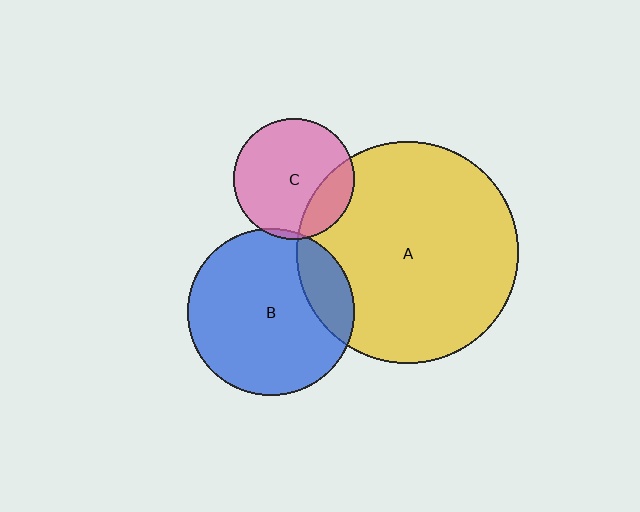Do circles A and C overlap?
Yes.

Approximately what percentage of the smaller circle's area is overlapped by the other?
Approximately 20%.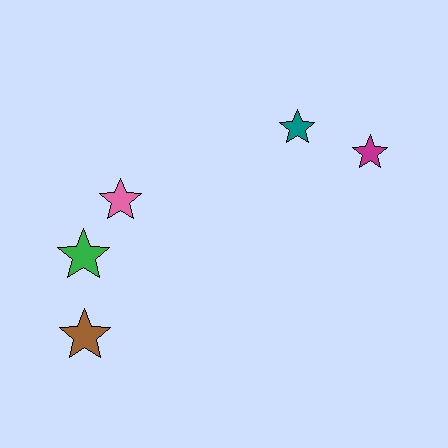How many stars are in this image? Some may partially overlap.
There are 5 stars.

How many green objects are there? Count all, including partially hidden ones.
There is 1 green object.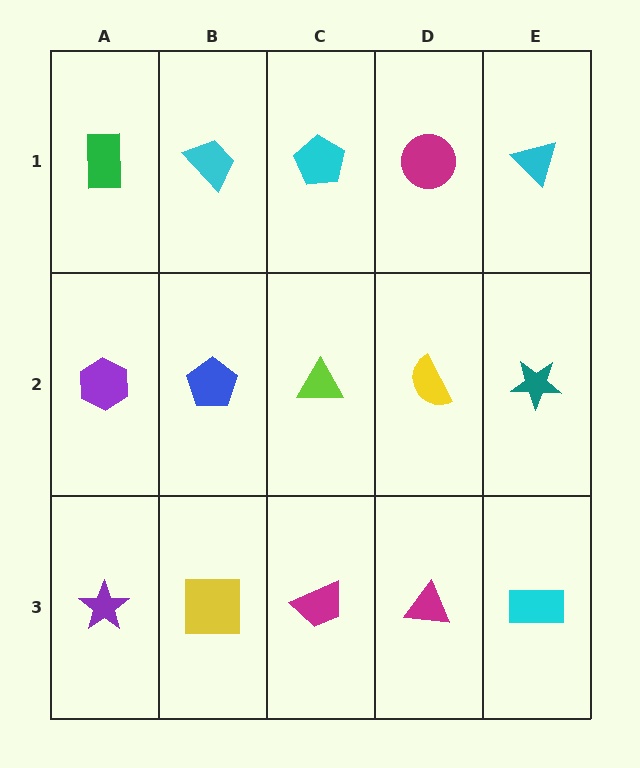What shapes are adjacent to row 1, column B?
A blue pentagon (row 2, column B), a green rectangle (row 1, column A), a cyan pentagon (row 1, column C).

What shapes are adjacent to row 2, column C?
A cyan pentagon (row 1, column C), a magenta trapezoid (row 3, column C), a blue pentagon (row 2, column B), a yellow semicircle (row 2, column D).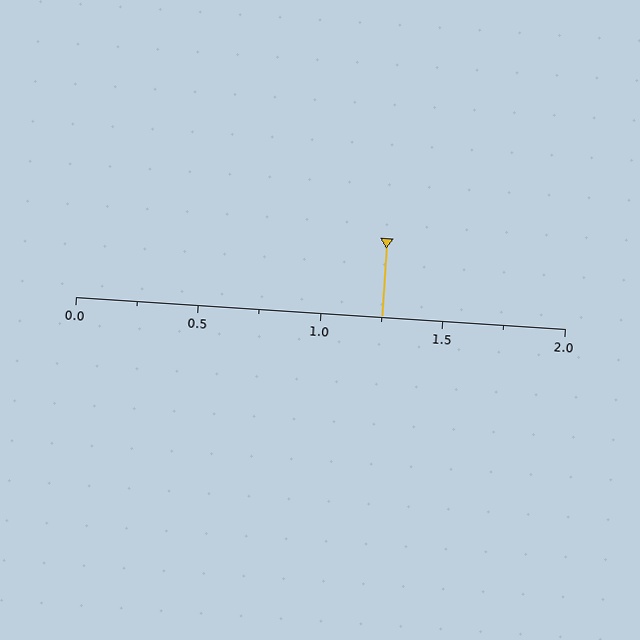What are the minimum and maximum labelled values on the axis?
The axis runs from 0.0 to 2.0.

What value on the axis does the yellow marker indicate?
The marker indicates approximately 1.25.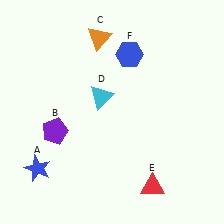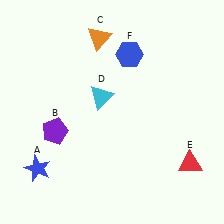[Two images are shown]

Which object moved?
The red triangle (E) moved right.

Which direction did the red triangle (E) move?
The red triangle (E) moved right.